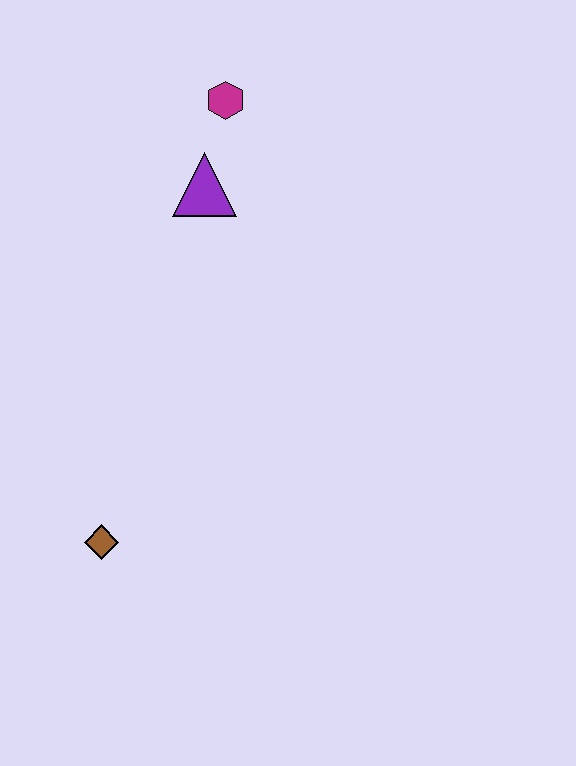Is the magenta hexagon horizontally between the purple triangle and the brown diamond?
No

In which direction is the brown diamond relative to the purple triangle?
The brown diamond is below the purple triangle.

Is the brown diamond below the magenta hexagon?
Yes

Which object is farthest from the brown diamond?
The magenta hexagon is farthest from the brown diamond.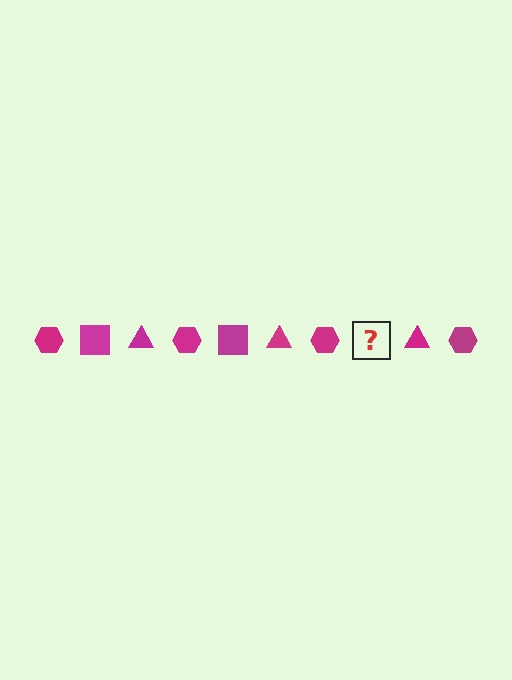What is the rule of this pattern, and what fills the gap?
The rule is that the pattern cycles through hexagon, square, triangle shapes in magenta. The gap should be filled with a magenta square.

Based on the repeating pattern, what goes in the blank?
The blank should be a magenta square.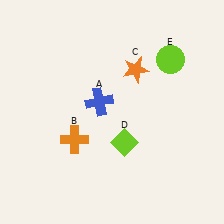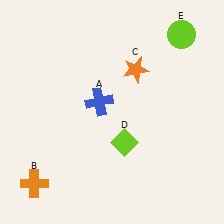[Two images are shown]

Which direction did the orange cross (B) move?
The orange cross (B) moved down.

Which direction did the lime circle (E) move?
The lime circle (E) moved up.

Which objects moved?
The objects that moved are: the orange cross (B), the lime circle (E).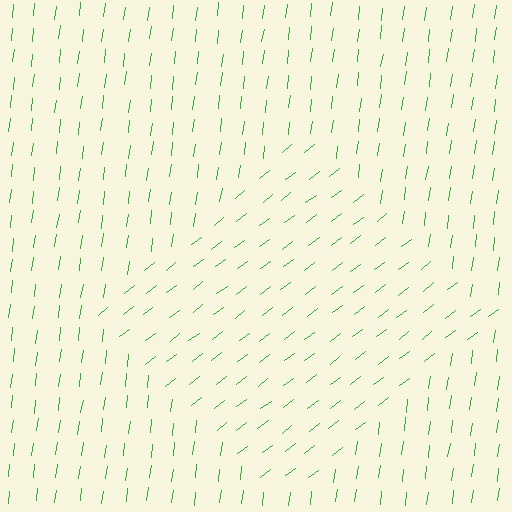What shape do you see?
I see a diamond.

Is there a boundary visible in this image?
Yes, there is a texture boundary formed by a change in line orientation.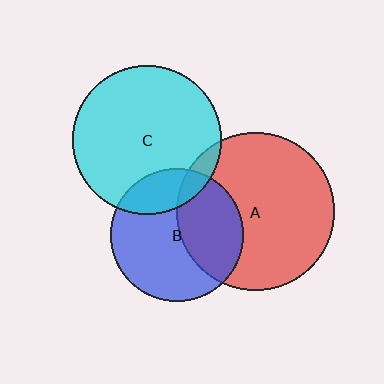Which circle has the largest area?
Circle A (red).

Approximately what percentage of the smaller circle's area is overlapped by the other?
Approximately 40%.